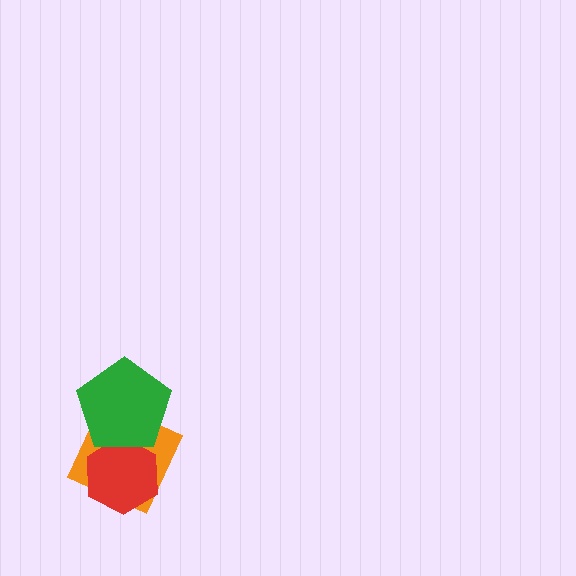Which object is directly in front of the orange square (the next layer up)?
The red hexagon is directly in front of the orange square.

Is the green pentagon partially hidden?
No, no other shape covers it.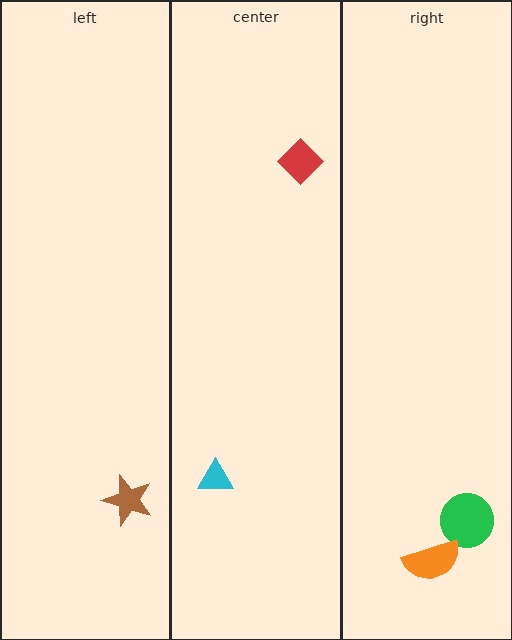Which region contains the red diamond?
The center region.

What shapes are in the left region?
The brown star.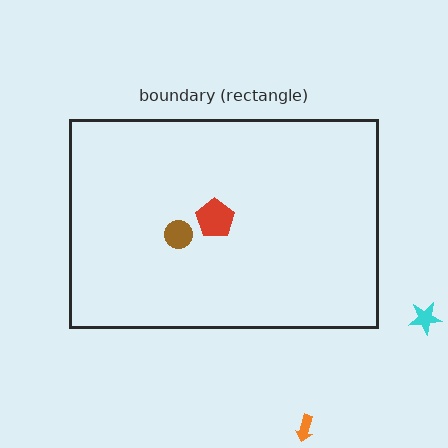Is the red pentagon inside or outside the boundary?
Inside.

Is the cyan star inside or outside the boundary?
Outside.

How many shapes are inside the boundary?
2 inside, 2 outside.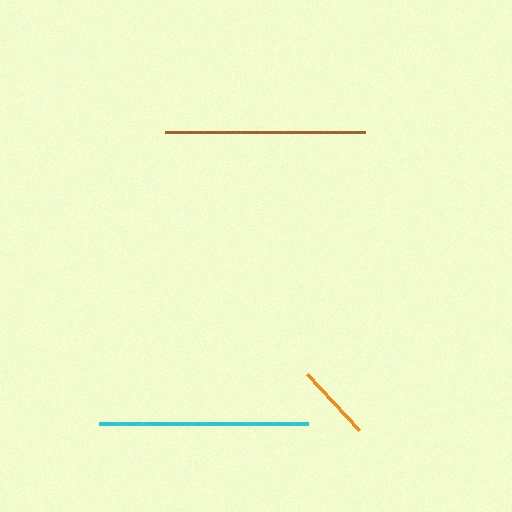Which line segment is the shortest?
The orange line is the shortest at approximately 76 pixels.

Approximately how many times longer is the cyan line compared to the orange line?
The cyan line is approximately 2.7 times the length of the orange line.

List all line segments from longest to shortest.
From longest to shortest: cyan, brown, orange.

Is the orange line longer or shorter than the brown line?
The brown line is longer than the orange line.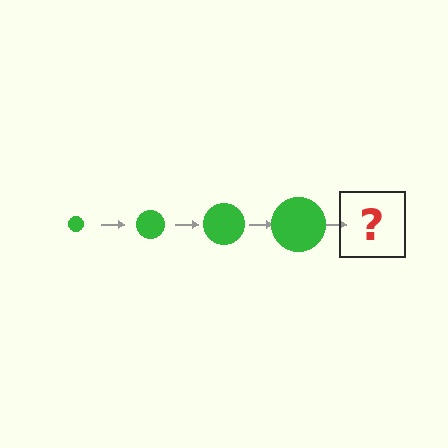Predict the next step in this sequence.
The next step is a green circle, larger than the previous one.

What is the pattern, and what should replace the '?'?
The pattern is that the circle gets progressively larger each step. The '?' should be a green circle, larger than the previous one.